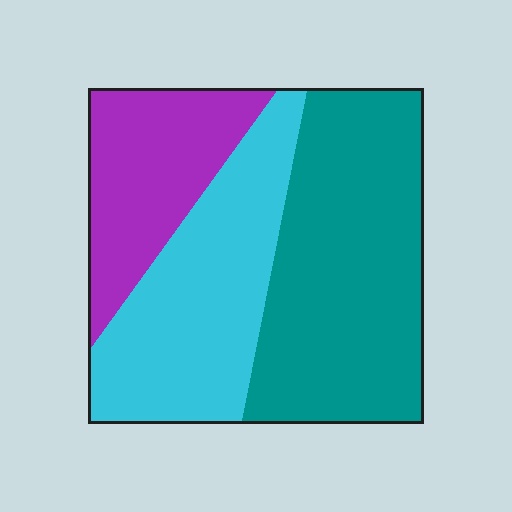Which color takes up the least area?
Purple, at roughly 20%.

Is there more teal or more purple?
Teal.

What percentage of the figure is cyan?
Cyan covers roughly 35% of the figure.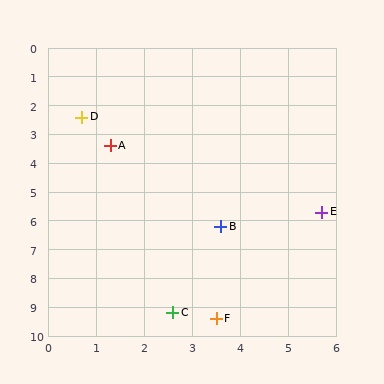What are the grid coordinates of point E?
Point E is at approximately (5.7, 5.7).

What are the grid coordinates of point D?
Point D is at approximately (0.7, 2.4).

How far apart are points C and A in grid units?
Points C and A are about 5.9 grid units apart.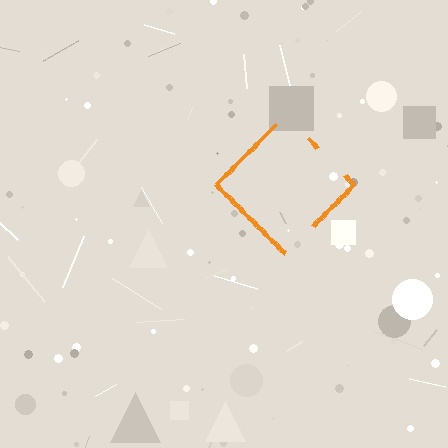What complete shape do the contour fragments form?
The contour fragments form a diamond.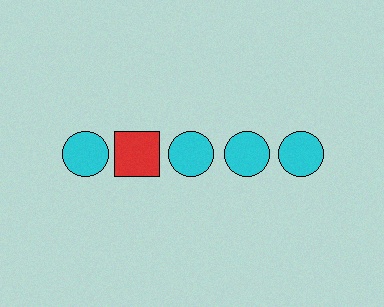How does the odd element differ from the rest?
It differs in both color (red instead of cyan) and shape (square instead of circle).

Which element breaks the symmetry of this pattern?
The red square in the top row, second from left column breaks the symmetry. All other shapes are cyan circles.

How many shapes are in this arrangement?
There are 5 shapes arranged in a grid pattern.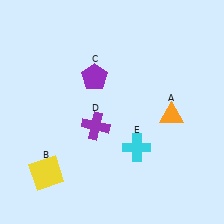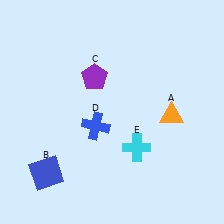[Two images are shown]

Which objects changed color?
B changed from yellow to blue. D changed from purple to blue.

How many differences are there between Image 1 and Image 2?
There are 2 differences between the two images.